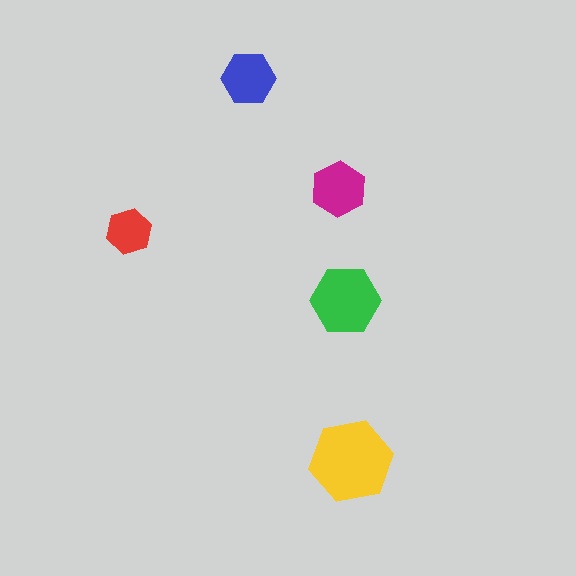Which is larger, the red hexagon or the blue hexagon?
The blue one.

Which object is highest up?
The blue hexagon is topmost.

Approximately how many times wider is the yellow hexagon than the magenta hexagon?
About 1.5 times wider.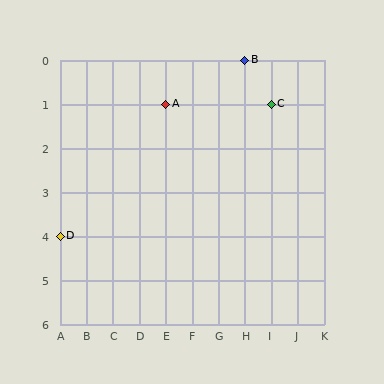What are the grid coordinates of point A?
Point A is at grid coordinates (E, 1).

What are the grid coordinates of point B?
Point B is at grid coordinates (H, 0).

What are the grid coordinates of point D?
Point D is at grid coordinates (A, 4).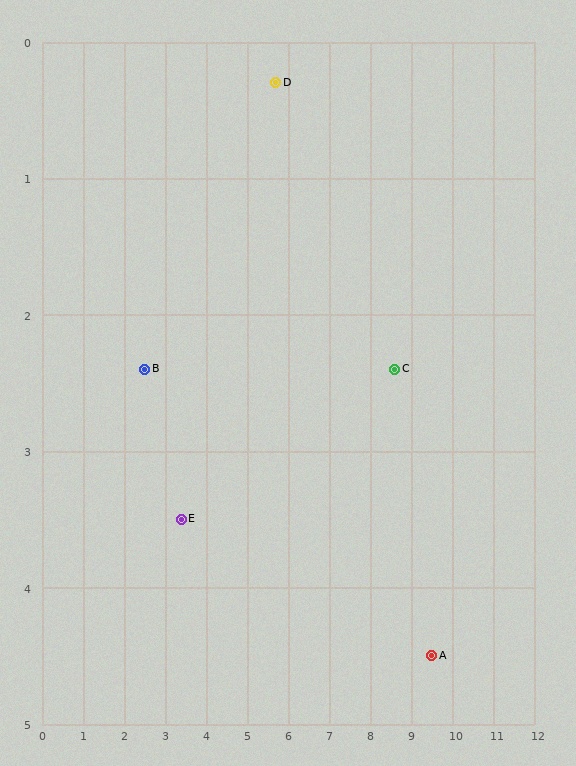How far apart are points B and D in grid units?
Points B and D are about 3.8 grid units apart.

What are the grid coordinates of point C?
Point C is at approximately (8.6, 2.4).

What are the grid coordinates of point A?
Point A is at approximately (9.5, 4.5).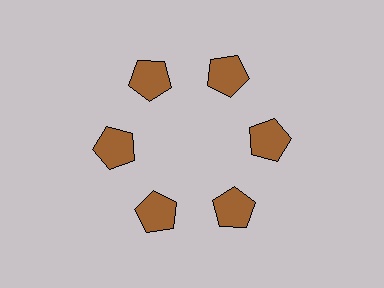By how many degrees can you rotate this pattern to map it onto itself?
The pattern maps onto itself every 60 degrees of rotation.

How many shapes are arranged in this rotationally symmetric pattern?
There are 6 shapes, arranged in 6 groups of 1.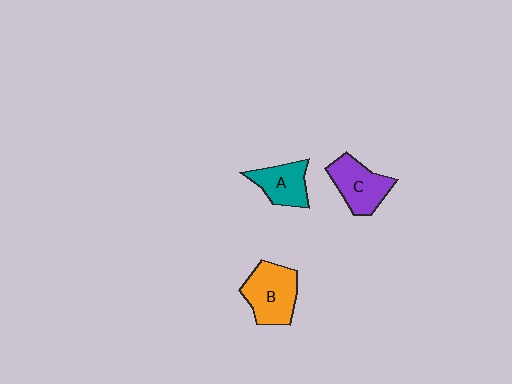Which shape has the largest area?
Shape B (orange).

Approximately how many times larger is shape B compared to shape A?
Approximately 1.4 times.